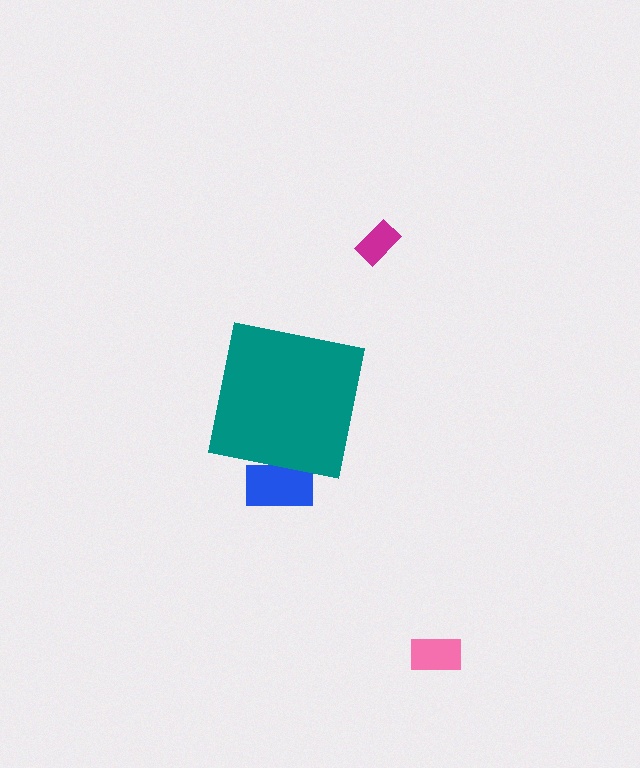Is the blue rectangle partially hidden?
Yes, the blue rectangle is partially hidden behind the teal square.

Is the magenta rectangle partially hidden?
No, the magenta rectangle is fully visible.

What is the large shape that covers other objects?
A teal square.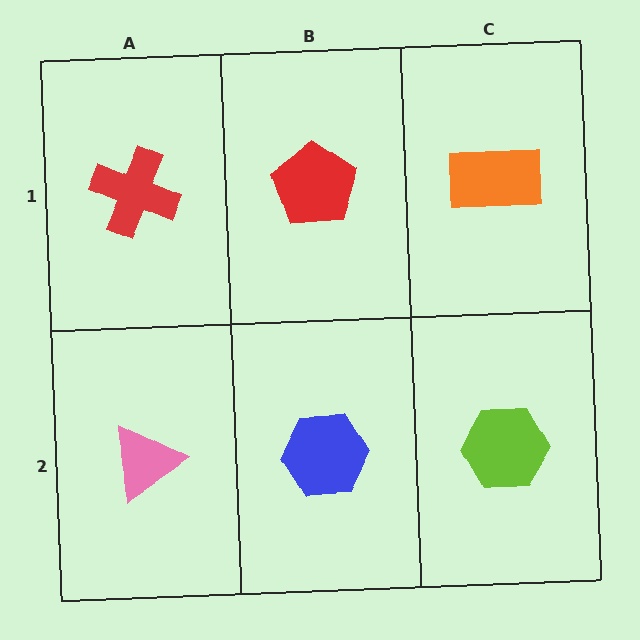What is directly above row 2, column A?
A red cross.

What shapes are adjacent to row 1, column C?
A lime hexagon (row 2, column C), a red pentagon (row 1, column B).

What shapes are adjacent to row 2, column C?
An orange rectangle (row 1, column C), a blue hexagon (row 2, column B).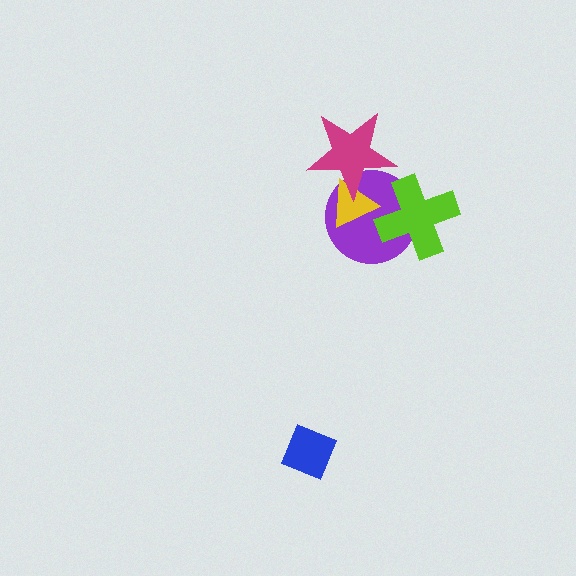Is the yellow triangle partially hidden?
Yes, it is partially covered by another shape.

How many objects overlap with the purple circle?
3 objects overlap with the purple circle.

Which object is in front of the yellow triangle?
The magenta star is in front of the yellow triangle.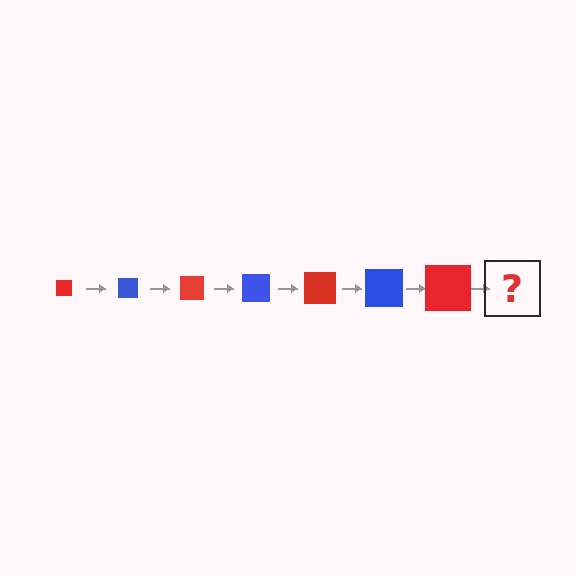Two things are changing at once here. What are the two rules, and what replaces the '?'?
The two rules are that the square grows larger each step and the color cycles through red and blue. The '?' should be a blue square, larger than the previous one.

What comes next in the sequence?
The next element should be a blue square, larger than the previous one.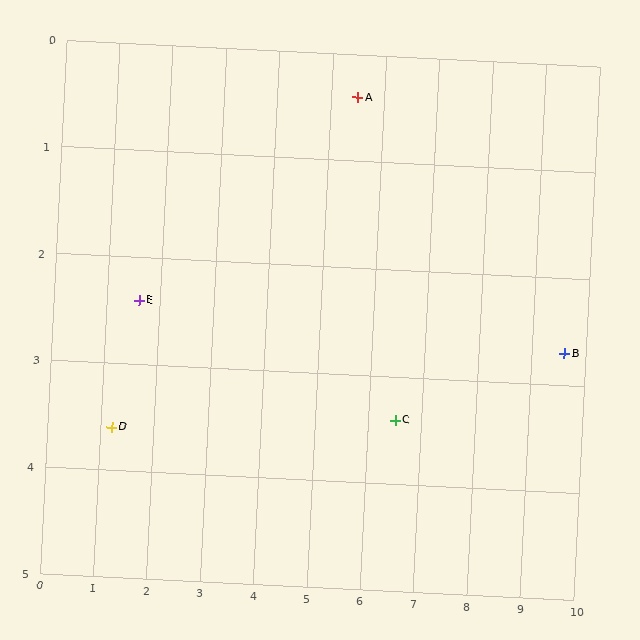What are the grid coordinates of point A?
Point A is at approximately (5.5, 0.4).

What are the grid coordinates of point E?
Point E is at approximately (1.6, 2.4).